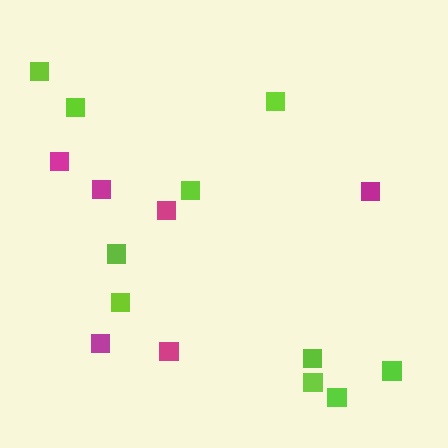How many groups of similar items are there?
There are 2 groups: one group of magenta squares (6) and one group of lime squares (10).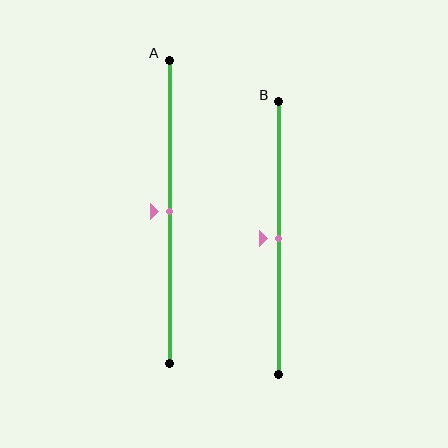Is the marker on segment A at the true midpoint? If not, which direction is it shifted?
Yes, the marker on segment A is at the true midpoint.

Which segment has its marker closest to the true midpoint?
Segment A has its marker closest to the true midpoint.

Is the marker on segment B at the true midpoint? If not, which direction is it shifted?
Yes, the marker on segment B is at the true midpoint.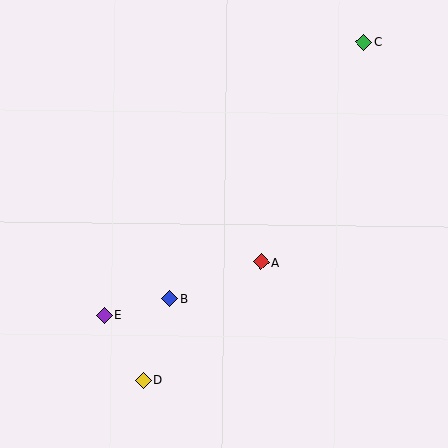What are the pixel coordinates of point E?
Point E is at (104, 315).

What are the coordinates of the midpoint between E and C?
The midpoint between E and C is at (234, 178).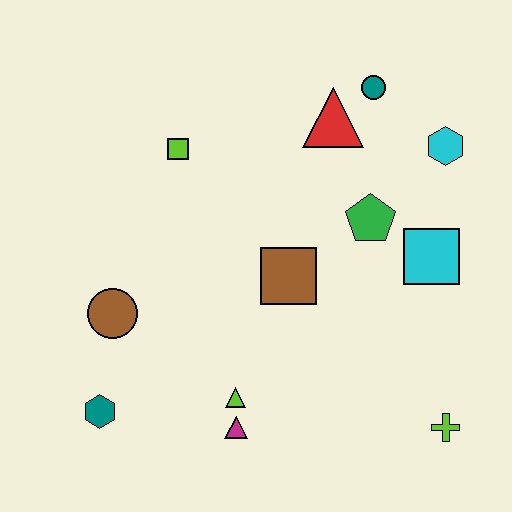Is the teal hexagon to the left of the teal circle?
Yes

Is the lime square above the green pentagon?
Yes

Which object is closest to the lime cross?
The cyan square is closest to the lime cross.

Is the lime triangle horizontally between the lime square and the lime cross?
Yes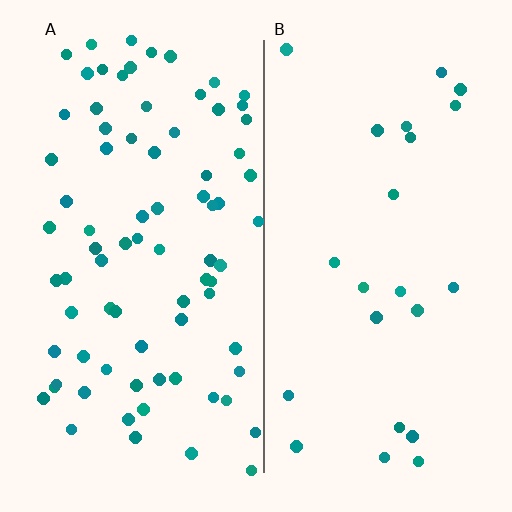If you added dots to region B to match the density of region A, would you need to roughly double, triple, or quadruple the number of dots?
Approximately triple.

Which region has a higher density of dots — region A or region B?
A (the left).